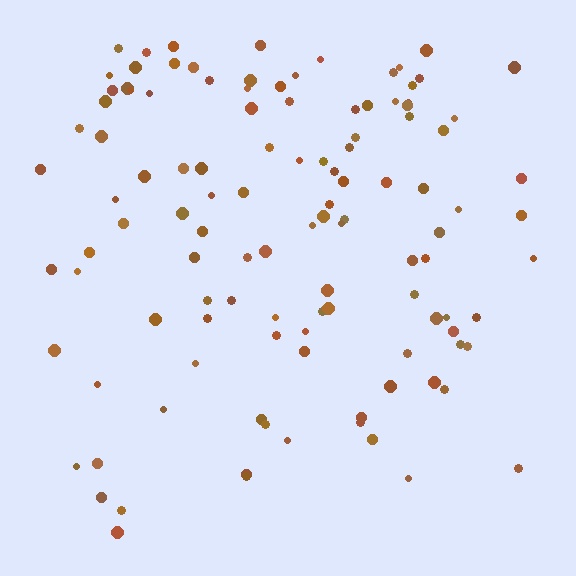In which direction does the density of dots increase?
From bottom to top, with the top side densest.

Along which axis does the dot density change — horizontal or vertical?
Vertical.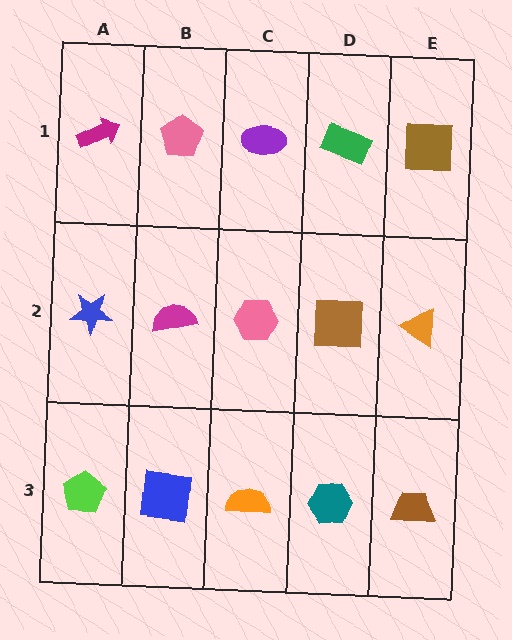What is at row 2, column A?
A blue star.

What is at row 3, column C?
An orange semicircle.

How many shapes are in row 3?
5 shapes.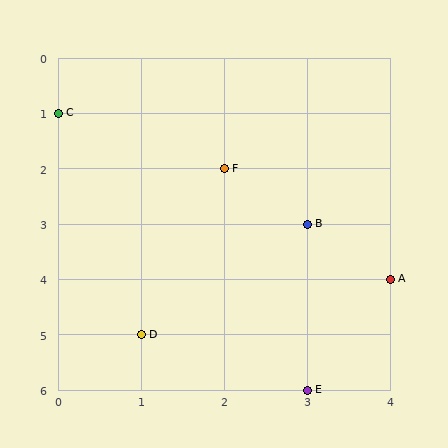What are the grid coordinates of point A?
Point A is at grid coordinates (4, 4).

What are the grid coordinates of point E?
Point E is at grid coordinates (3, 6).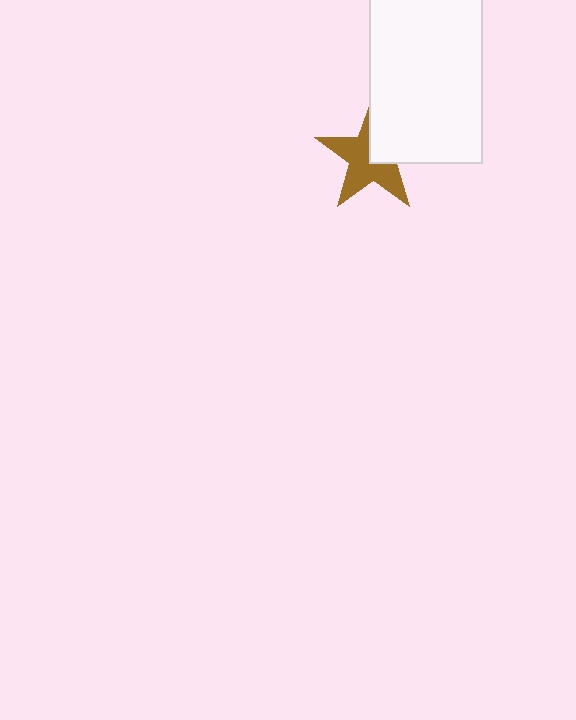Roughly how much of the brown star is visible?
About half of it is visible (roughly 63%).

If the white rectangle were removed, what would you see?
You would see the complete brown star.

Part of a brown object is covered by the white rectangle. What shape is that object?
It is a star.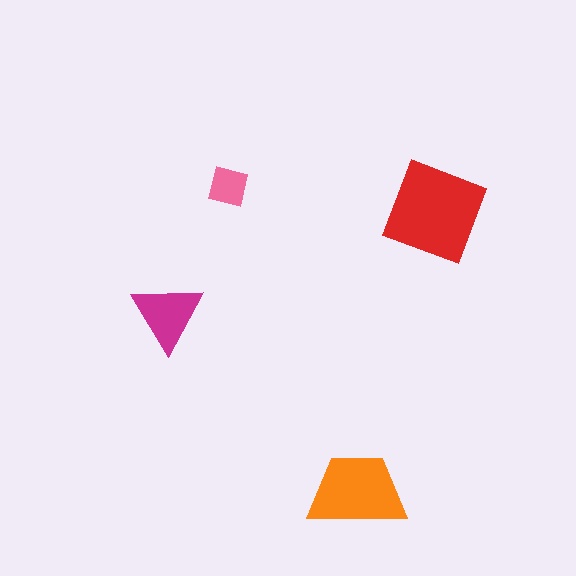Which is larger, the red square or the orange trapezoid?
The red square.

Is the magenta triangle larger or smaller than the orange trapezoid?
Smaller.